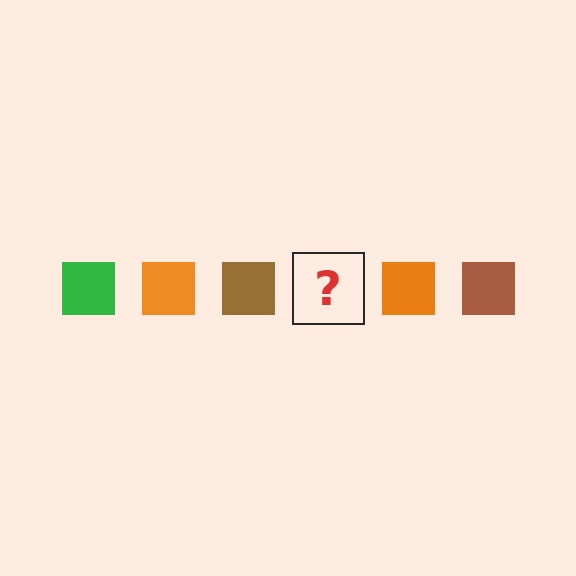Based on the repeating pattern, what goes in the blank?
The blank should be a green square.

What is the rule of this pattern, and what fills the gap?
The rule is that the pattern cycles through green, orange, brown squares. The gap should be filled with a green square.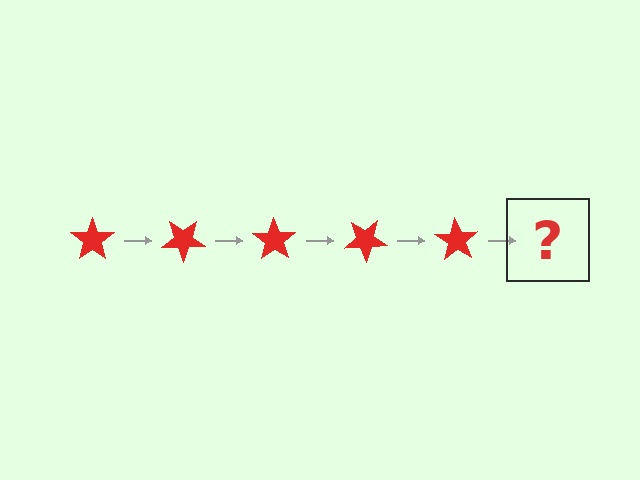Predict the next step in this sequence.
The next step is a red star rotated 175 degrees.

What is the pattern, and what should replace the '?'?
The pattern is that the star rotates 35 degrees each step. The '?' should be a red star rotated 175 degrees.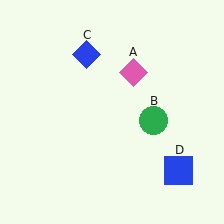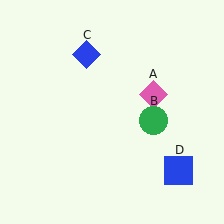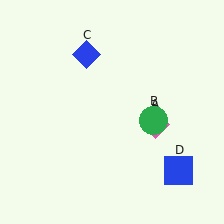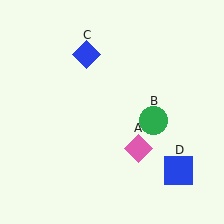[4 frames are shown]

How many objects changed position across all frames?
1 object changed position: pink diamond (object A).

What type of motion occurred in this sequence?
The pink diamond (object A) rotated clockwise around the center of the scene.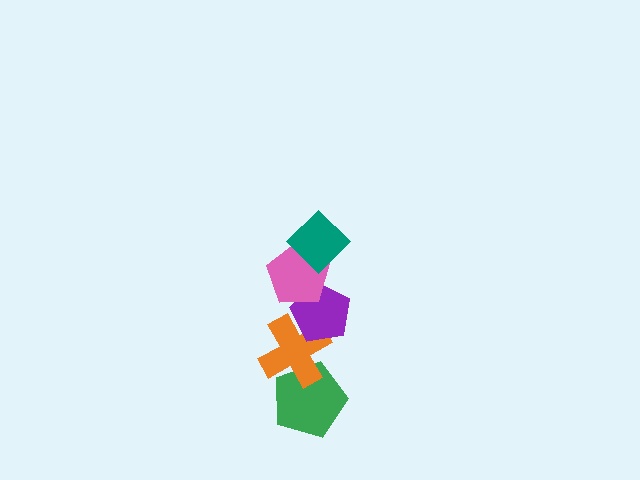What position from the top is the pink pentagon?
The pink pentagon is 2nd from the top.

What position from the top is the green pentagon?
The green pentagon is 5th from the top.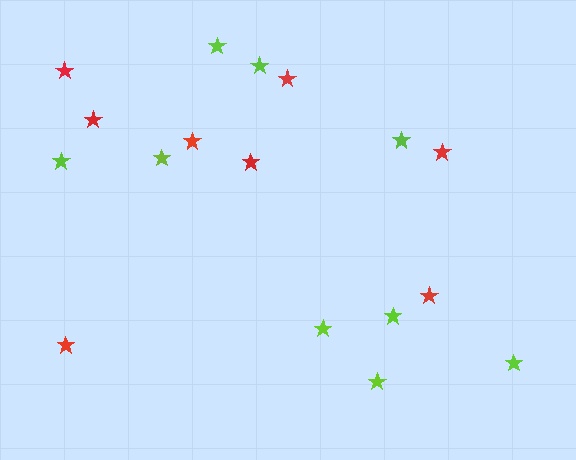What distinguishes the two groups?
There are 2 groups: one group of red stars (8) and one group of lime stars (9).